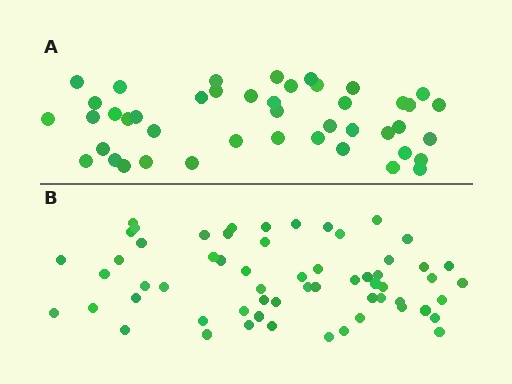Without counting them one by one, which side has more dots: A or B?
Region B (the bottom region) has more dots.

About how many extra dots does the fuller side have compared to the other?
Region B has approximately 15 more dots than region A.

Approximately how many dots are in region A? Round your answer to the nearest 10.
About 40 dots. (The exact count is 44, which rounds to 40.)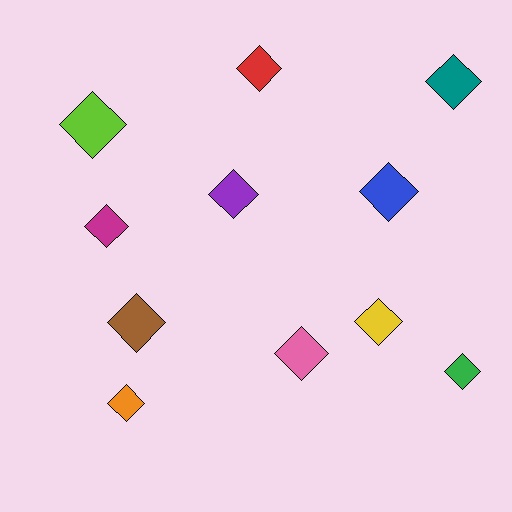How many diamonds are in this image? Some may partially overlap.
There are 11 diamonds.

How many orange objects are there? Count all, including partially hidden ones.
There is 1 orange object.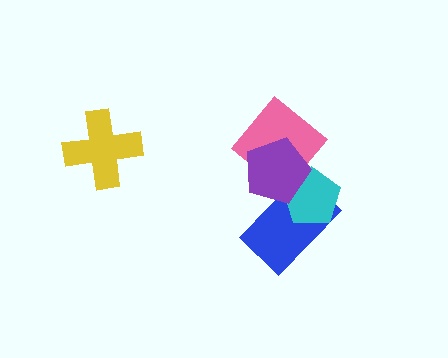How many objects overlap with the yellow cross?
0 objects overlap with the yellow cross.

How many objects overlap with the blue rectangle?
2 objects overlap with the blue rectangle.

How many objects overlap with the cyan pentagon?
2 objects overlap with the cyan pentagon.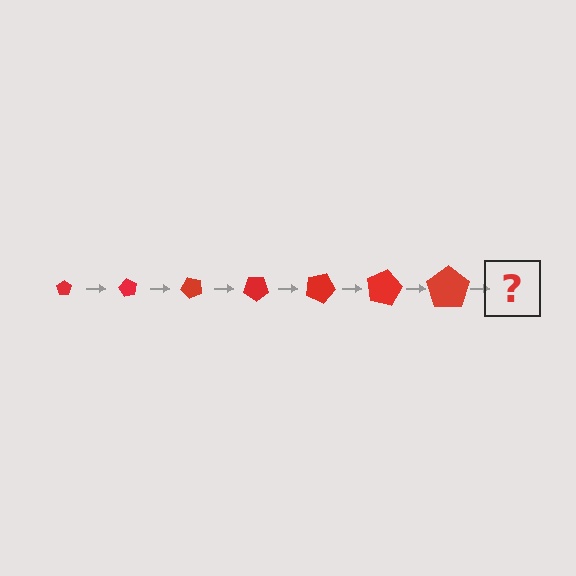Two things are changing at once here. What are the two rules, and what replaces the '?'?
The two rules are that the pentagon grows larger each step and it rotates 60 degrees each step. The '?' should be a pentagon, larger than the previous one and rotated 420 degrees from the start.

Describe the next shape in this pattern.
It should be a pentagon, larger than the previous one and rotated 420 degrees from the start.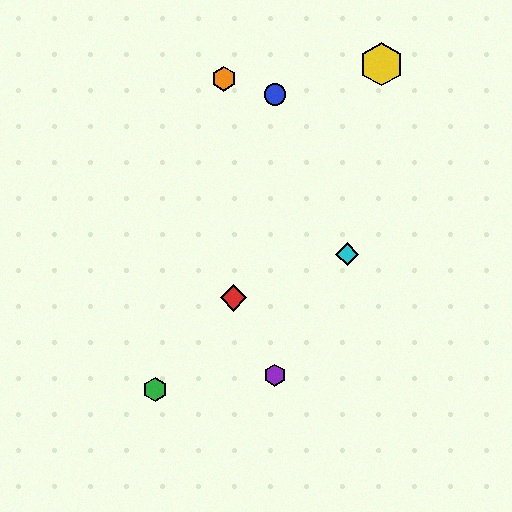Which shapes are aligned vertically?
The blue circle, the purple hexagon are aligned vertically.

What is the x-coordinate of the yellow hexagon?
The yellow hexagon is at x≈381.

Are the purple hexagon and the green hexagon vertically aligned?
No, the purple hexagon is at x≈275 and the green hexagon is at x≈155.